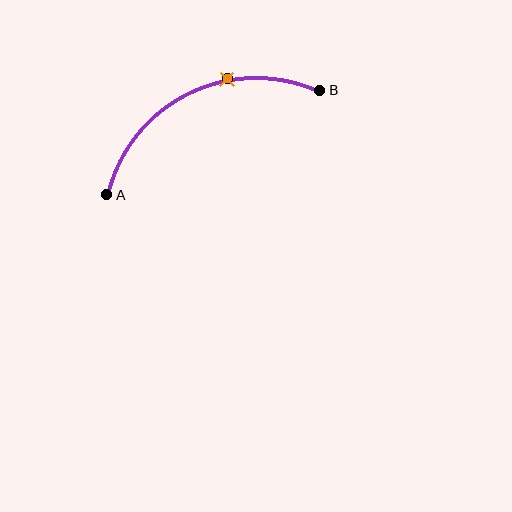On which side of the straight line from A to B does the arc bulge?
The arc bulges above the straight line connecting A and B.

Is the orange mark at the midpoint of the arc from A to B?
No. The orange mark lies on the arc but is closer to endpoint B. The arc midpoint would be at the point on the curve equidistant along the arc from both A and B.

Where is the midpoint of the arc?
The arc midpoint is the point on the curve farthest from the straight line joining A and B. It sits above that line.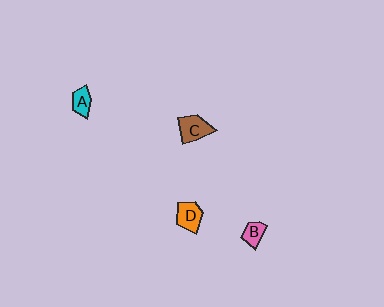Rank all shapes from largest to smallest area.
From largest to smallest: C (brown), D (orange), A (cyan), B (pink).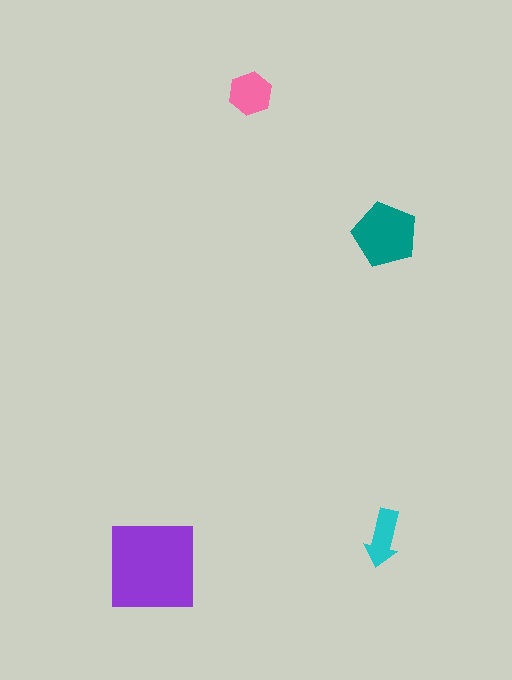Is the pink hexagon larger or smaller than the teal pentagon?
Smaller.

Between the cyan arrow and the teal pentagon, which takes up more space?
The teal pentagon.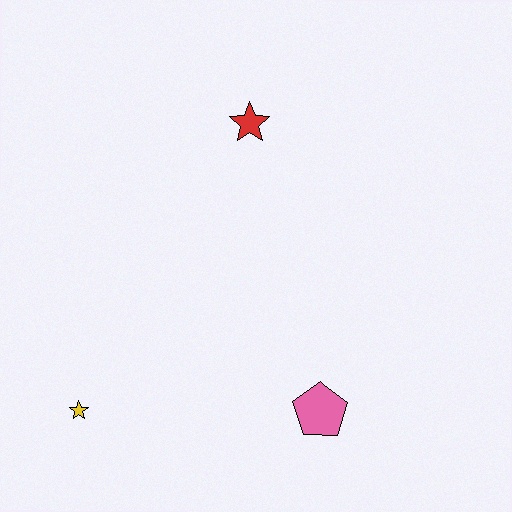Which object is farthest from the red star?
The yellow star is farthest from the red star.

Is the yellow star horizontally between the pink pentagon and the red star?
No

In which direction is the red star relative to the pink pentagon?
The red star is above the pink pentagon.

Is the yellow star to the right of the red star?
No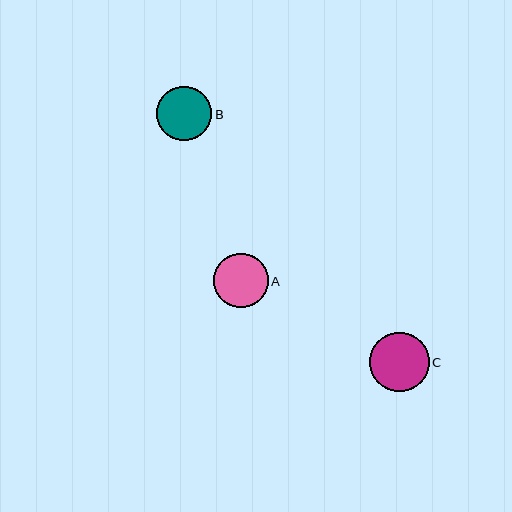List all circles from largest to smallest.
From largest to smallest: C, A, B.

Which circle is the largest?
Circle C is the largest with a size of approximately 60 pixels.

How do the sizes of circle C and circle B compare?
Circle C and circle B are approximately the same size.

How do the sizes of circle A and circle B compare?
Circle A and circle B are approximately the same size.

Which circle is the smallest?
Circle B is the smallest with a size of approximately 55 pixels.